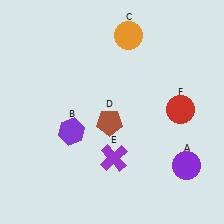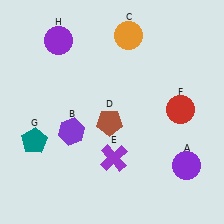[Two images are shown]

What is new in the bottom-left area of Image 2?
A teal pentagon (G) was added in the bottom-left area of Image 2.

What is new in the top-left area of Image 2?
A purple circle (H) was added in the top-left area of Image 2.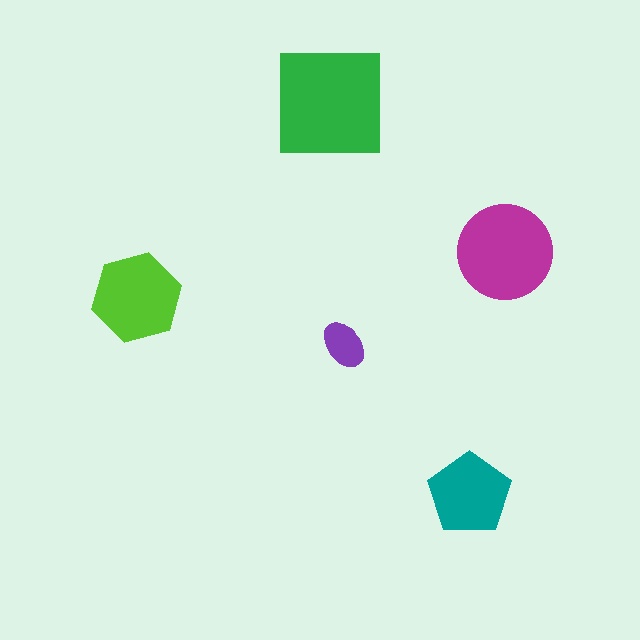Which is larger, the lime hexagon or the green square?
The green square.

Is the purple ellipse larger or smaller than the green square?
Smaller.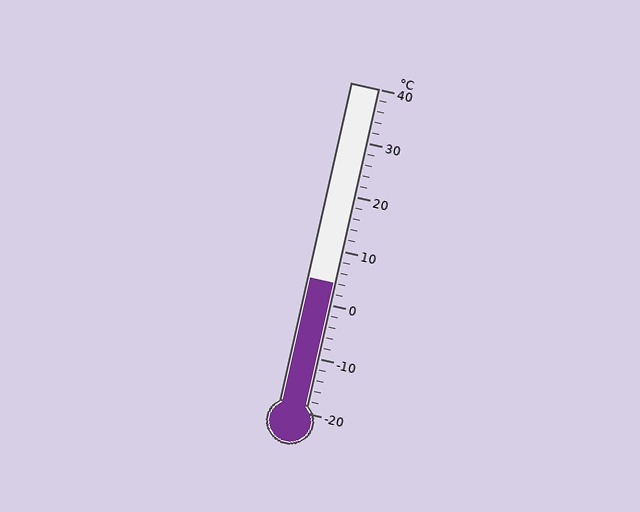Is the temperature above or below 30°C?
The temperature is below 30°C.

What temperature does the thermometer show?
The thermometer shows approximately 4°C.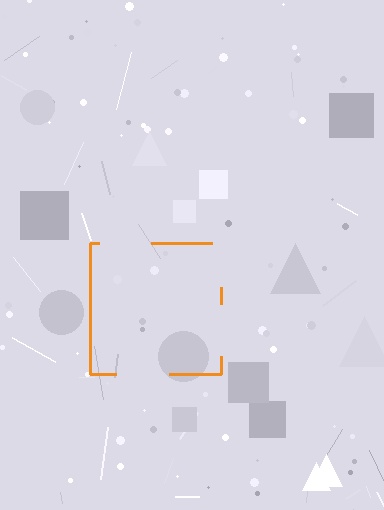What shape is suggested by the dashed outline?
The dashed outline suggests a square.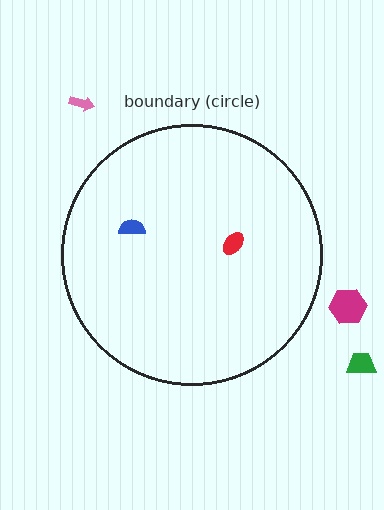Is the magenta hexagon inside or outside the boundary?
Outside.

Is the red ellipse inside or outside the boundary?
Inside.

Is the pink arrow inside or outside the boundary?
Outside.